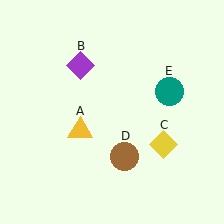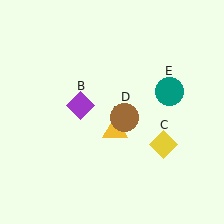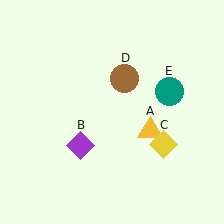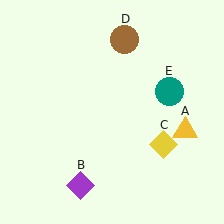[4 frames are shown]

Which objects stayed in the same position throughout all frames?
Yellow diamond (object C) and teal circle (object E) remained stationary.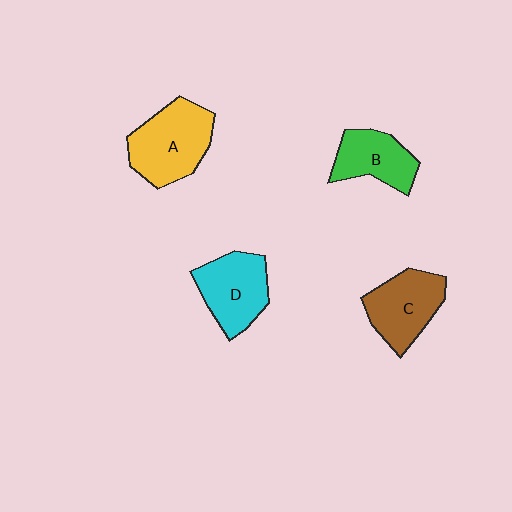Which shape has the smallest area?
Shape B (green).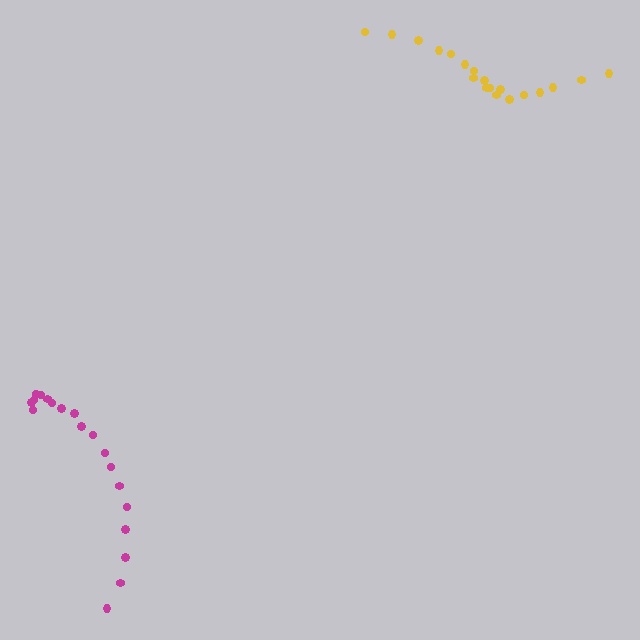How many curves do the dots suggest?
There are 2 distinct paths.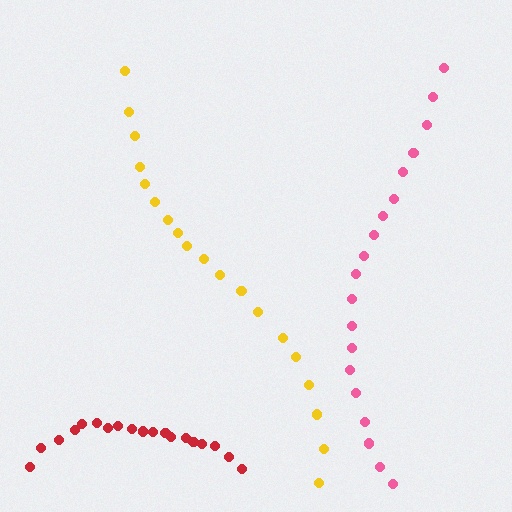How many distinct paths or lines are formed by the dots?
There are 3 distinct paths.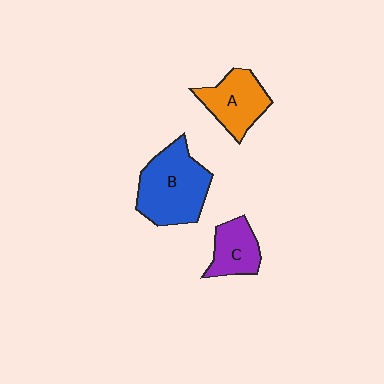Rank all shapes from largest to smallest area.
From largest to smallest: B (blue), A (orange), C (purple).